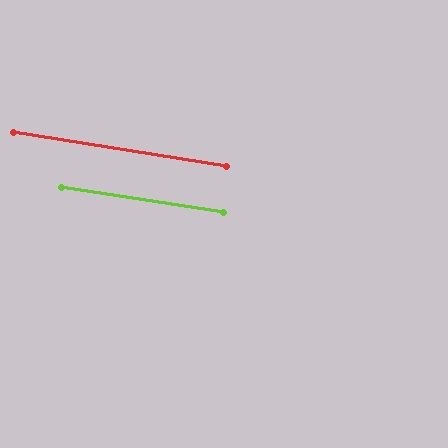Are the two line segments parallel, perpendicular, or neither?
Parallel — their directions differ by only 0.5°.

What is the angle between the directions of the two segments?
Approximately 0 degrees.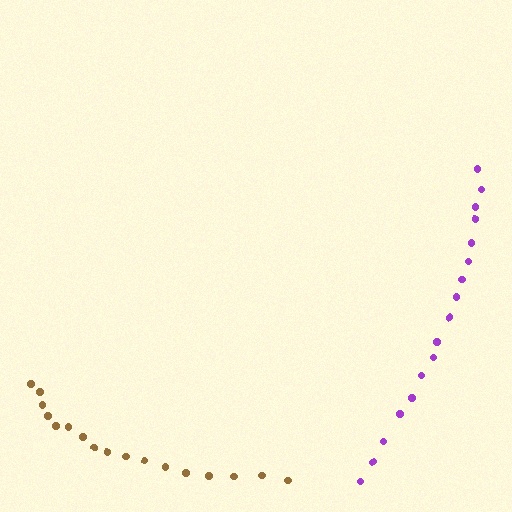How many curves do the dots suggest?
There are 2 distinct paths.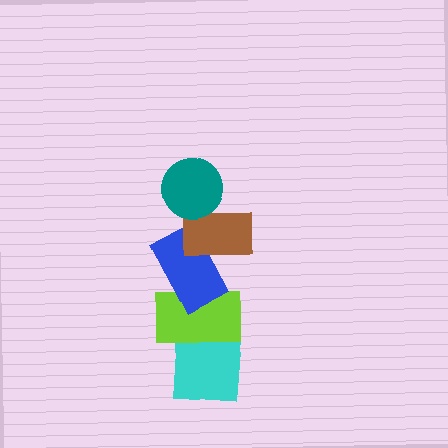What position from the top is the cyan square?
The cyan square is 5th from the top.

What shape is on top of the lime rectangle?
The blue rectangle is on top of the lime rectangle.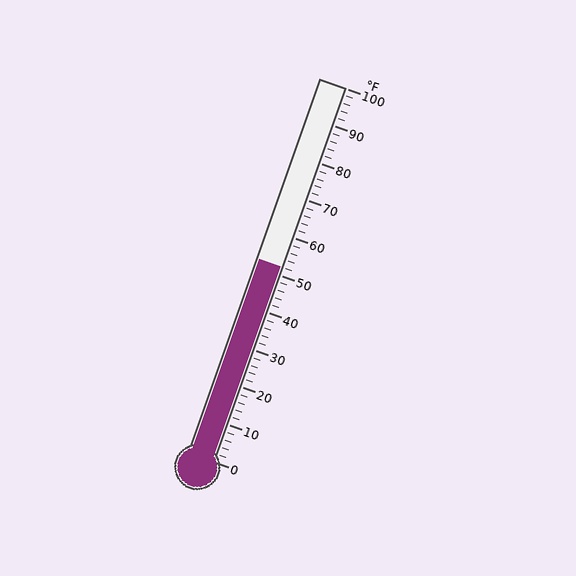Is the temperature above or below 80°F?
The temperature is below 80°F.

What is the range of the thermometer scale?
The thermometer scale ranges from 0°F to 100°F.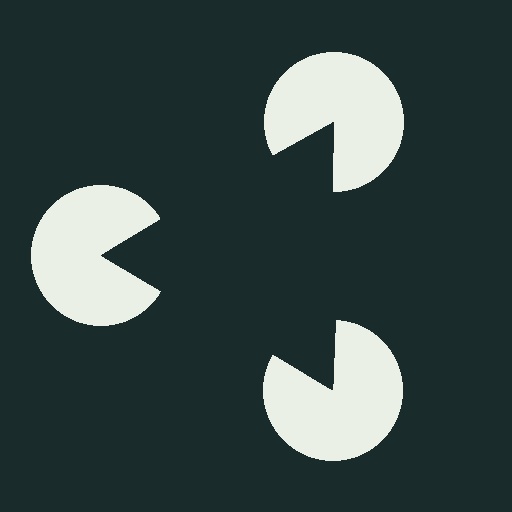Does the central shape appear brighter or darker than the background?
It typically appears slightly darker than the background, even though no actual brightness change is drawn.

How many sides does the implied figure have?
3 sides.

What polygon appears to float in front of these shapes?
An illusory triangle — its edges are inferred from the aligned wedge cuts in the pac-man discs, not physically drawn.